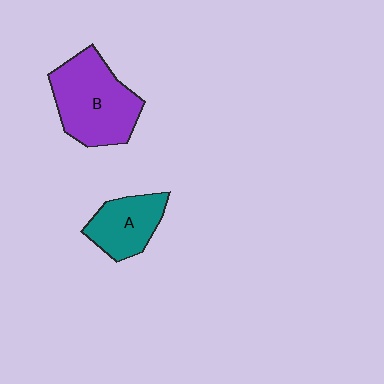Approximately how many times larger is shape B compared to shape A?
Approximately 1.7 times.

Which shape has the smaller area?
Shape A (teal).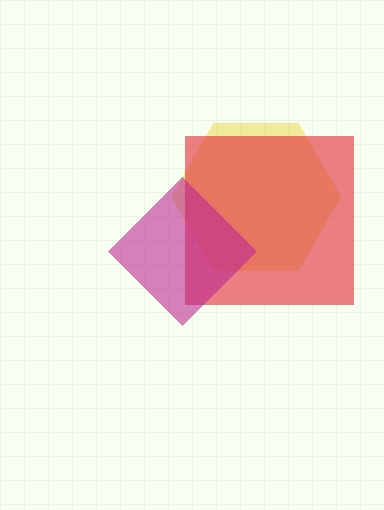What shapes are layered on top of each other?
The layered shapes are: a yellow hexagon, a red square, a magenta diamond.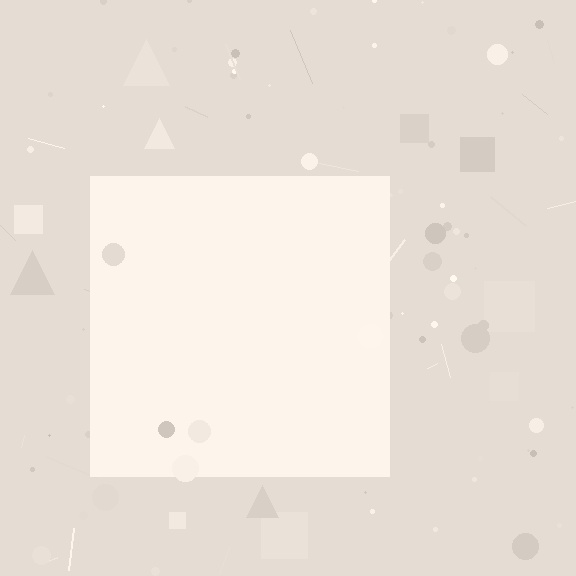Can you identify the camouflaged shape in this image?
The camouflaged shape is a square.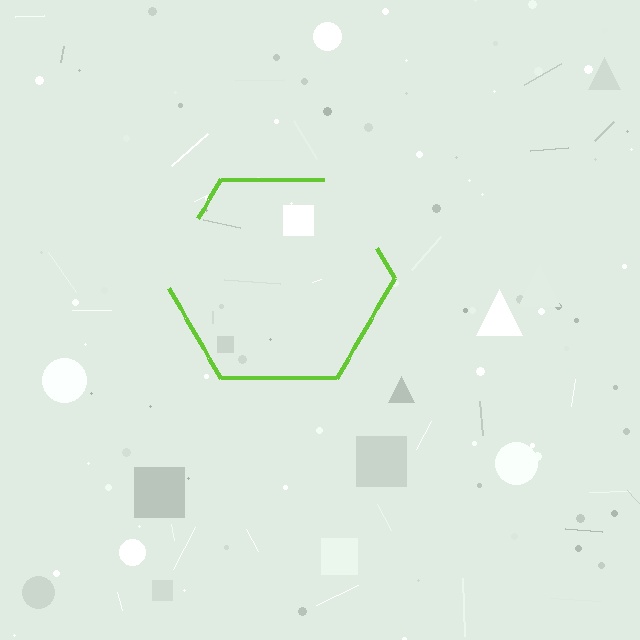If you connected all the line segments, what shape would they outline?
They would outline a hexagon.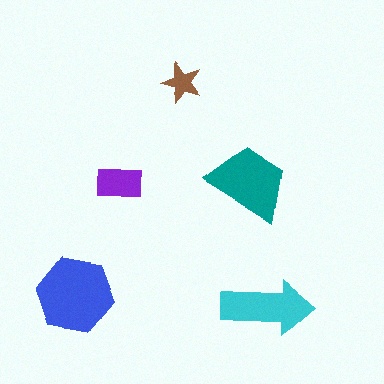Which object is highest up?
The brown star is topmost.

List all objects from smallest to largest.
The brown star, the purple rectangle, the cyan arrow, the teal trapezoid, the blue hexagon.